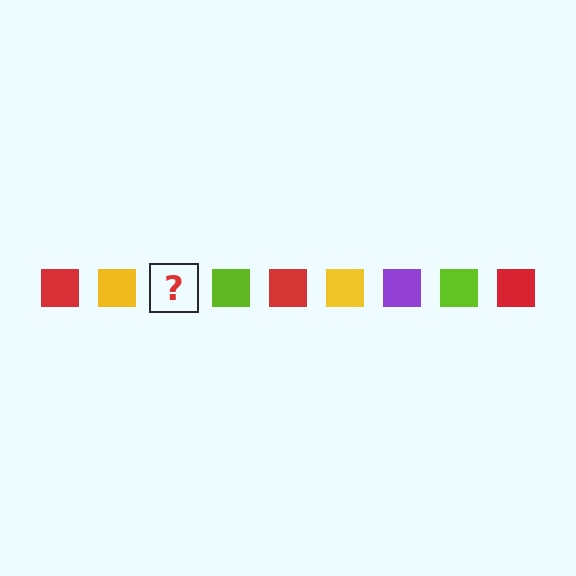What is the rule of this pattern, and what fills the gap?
The rule is that the pattern cycles through red, yellow, purple, lime squares. The gap should be filled with a purple square.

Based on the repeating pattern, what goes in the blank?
The blank should be a purple square.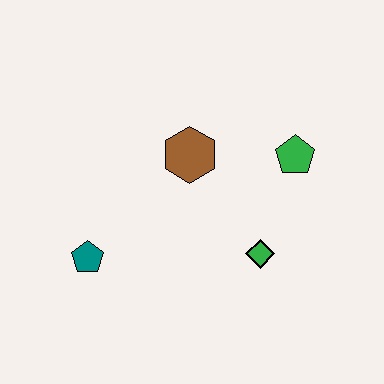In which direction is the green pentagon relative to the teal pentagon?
The green pentagon is to the right of the teal pentagon.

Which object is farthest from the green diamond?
The teal pentagon is farthest from the green diamond.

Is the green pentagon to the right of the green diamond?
Yes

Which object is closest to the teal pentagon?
The brown hexagon is closest to the teal pentagon.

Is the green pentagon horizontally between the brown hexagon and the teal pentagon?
No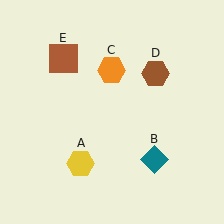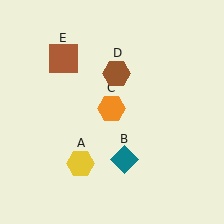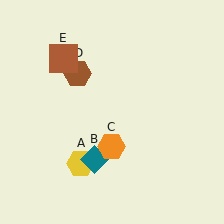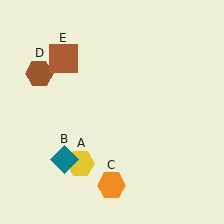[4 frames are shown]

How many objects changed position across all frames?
3 objects changed position: teal diamond (object B), orange hexagon (object C), brown hexagon (object D).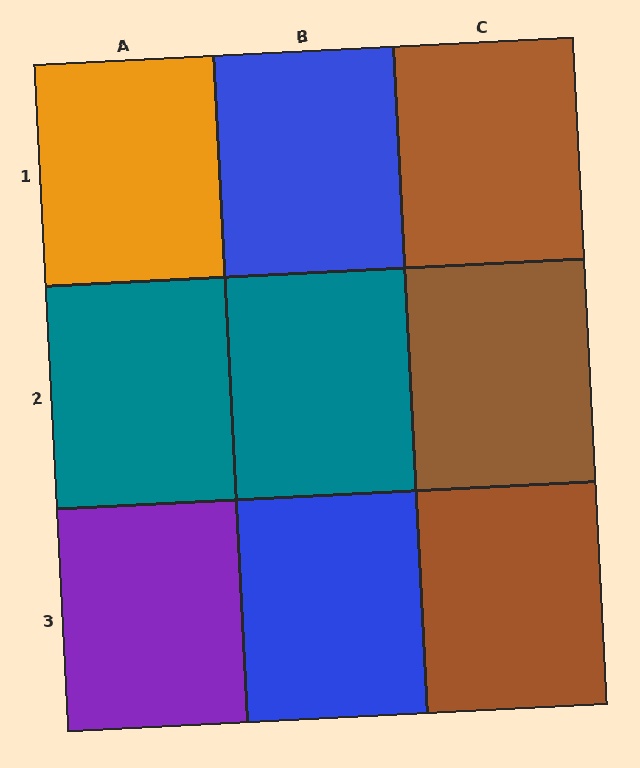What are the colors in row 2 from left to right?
Teal, teal, brown.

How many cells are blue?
2 cells are blue.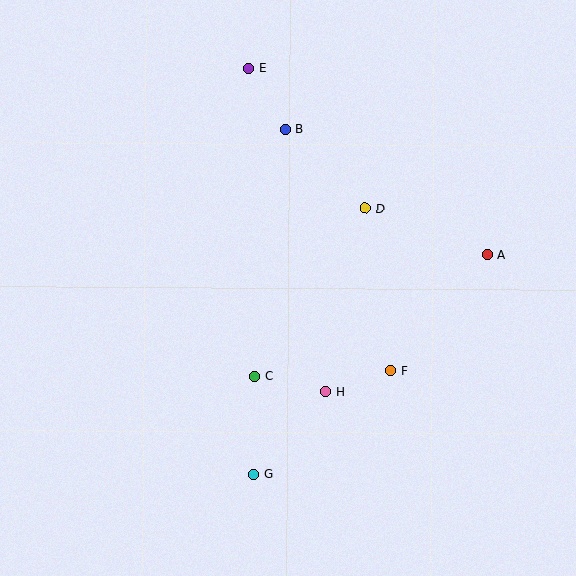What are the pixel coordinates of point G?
Point G is at (254, 474).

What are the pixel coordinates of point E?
Point E is at (249, 68).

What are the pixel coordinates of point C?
Point C is at (255, 376).